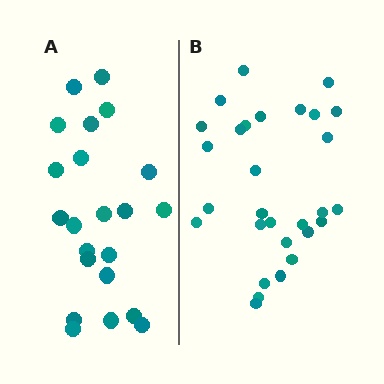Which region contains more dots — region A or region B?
Region B (the right region) has more dots.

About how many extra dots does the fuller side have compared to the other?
Region B has roughly 8 or so more dots than region A.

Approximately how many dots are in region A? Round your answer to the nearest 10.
About 20 dots. (The exact count is 22, which rounds to 20.)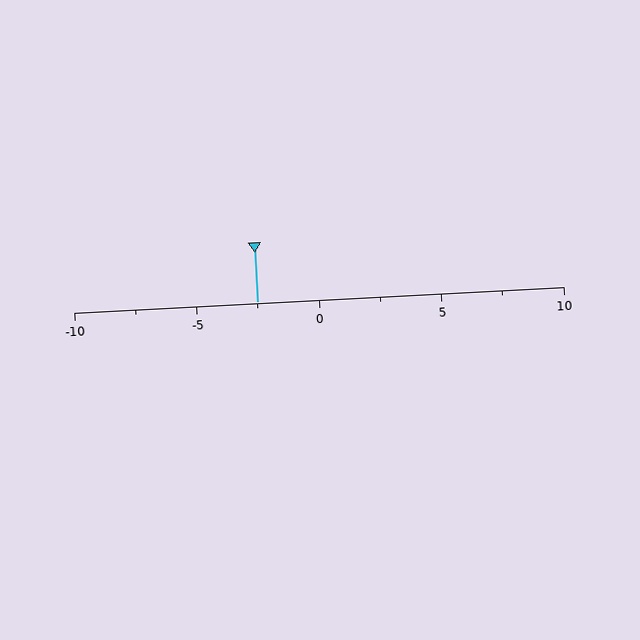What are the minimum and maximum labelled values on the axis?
The axis runs from -10 to 10.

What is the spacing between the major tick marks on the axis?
The major ticks are spaced 5 apart.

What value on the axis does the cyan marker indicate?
The marker indicates approximately -2.5.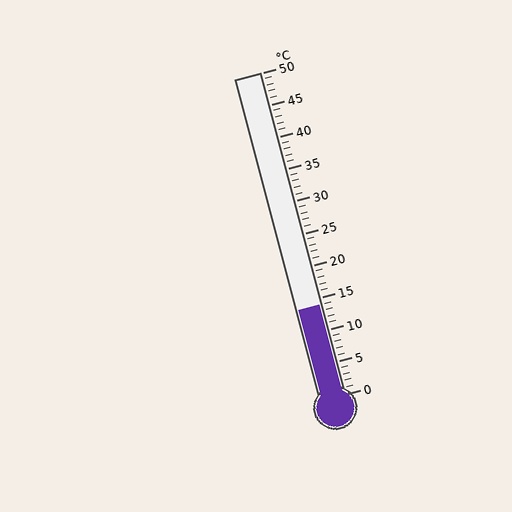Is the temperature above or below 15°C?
The temperature is below 15°C.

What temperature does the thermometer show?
The thermometer shows approximately 14°C.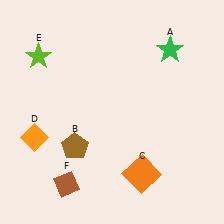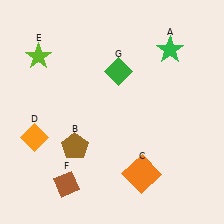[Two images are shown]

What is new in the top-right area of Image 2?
A green diamond (G) was added in the top-right area of Image 2.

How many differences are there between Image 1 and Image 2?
There is 1 difference between the two images.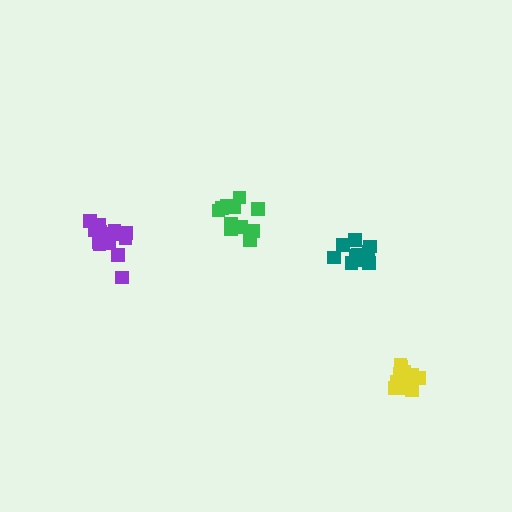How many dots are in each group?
Group 1: 12 dots, Group 2: 11 dots, Group 3: 12 dots, Group 4: 16 dots (51 total).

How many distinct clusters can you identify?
There are 4 distinct clusters.